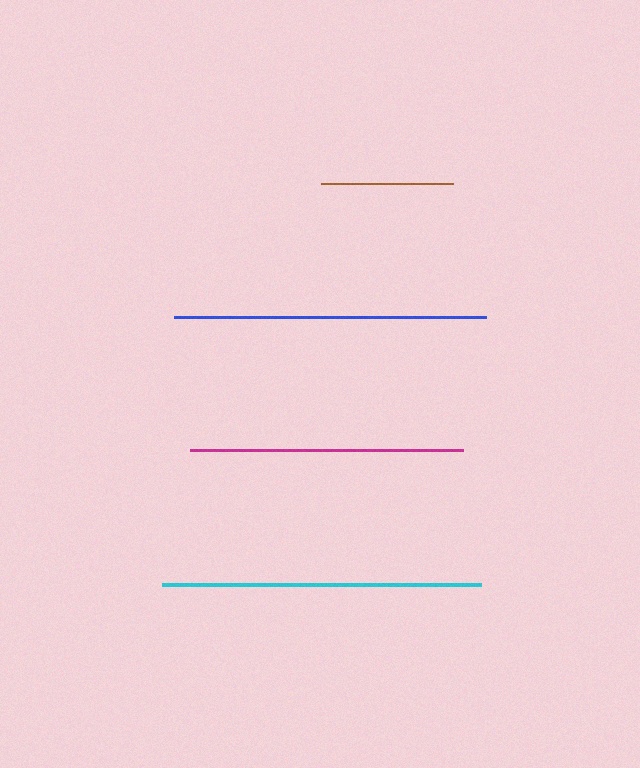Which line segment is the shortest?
The brown line is the shortest at approximately 133 pixels.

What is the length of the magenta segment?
The magenta segment is approximately 273 pixels long.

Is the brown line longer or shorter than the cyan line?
The cyan line is longer than the brown line.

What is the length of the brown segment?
The brown segment is approximately 133 pixels long.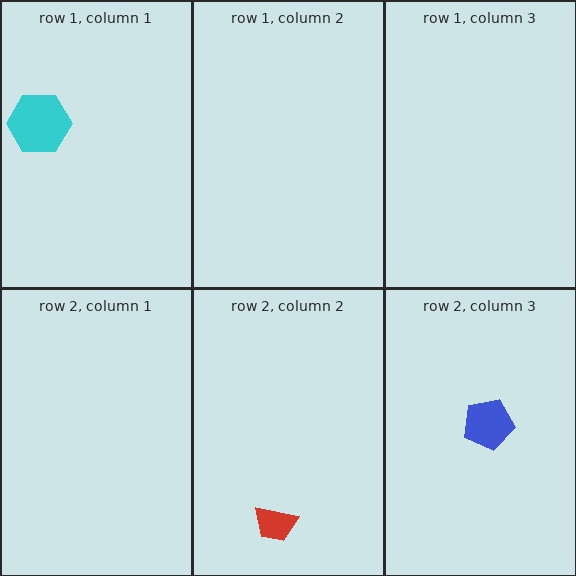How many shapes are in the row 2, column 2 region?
1.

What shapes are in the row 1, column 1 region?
The cyan hexagon.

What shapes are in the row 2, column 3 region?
The blue pentagon.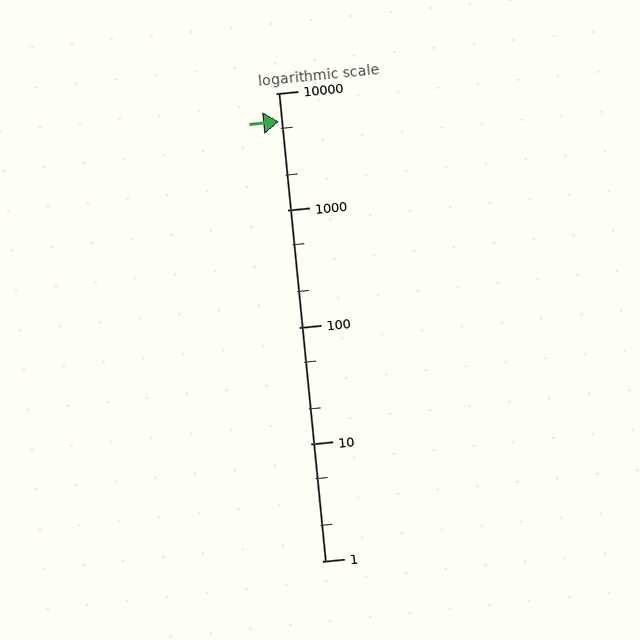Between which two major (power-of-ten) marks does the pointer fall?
The pointer is between 1000 and 10000.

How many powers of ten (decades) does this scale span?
The scale spans 4 decades, from 1 to 10000.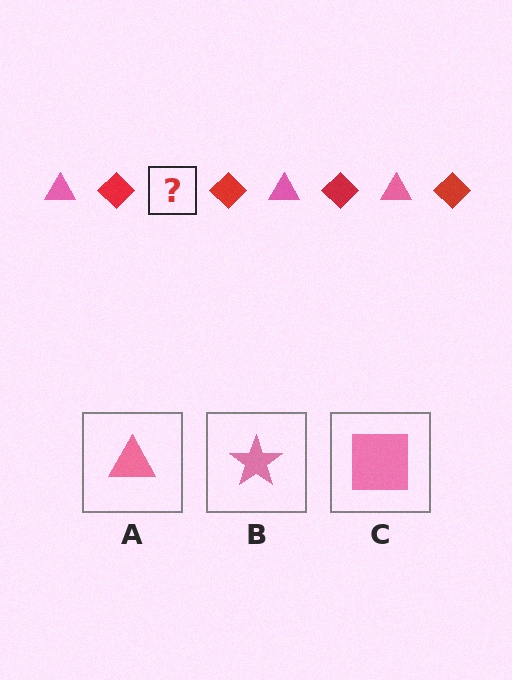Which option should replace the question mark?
Option A.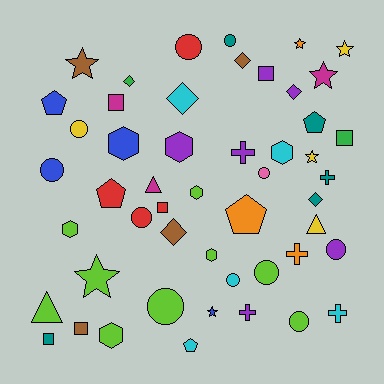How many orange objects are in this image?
There are 3 orange objects.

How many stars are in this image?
There are 7 stars.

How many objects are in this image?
There are 50 objects.